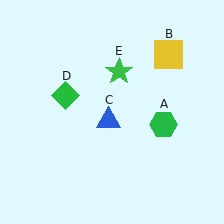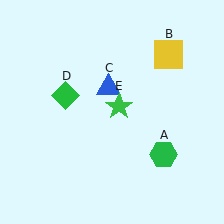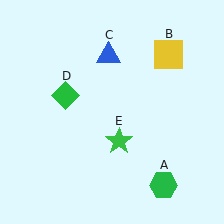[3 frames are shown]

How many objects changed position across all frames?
3 objects changed position: green hexagon (object A), blue triangle (object C), green star (object E).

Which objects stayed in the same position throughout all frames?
Yellow square (object B) and green diamond (object D) remained stationary.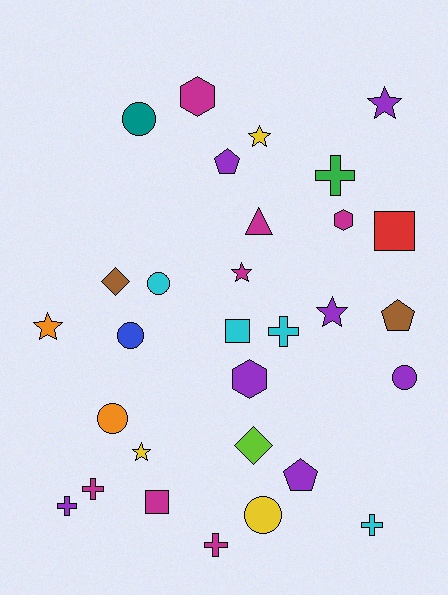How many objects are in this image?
There are 30 objects.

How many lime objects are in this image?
There is 1 lime object.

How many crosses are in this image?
There are 6 crosses.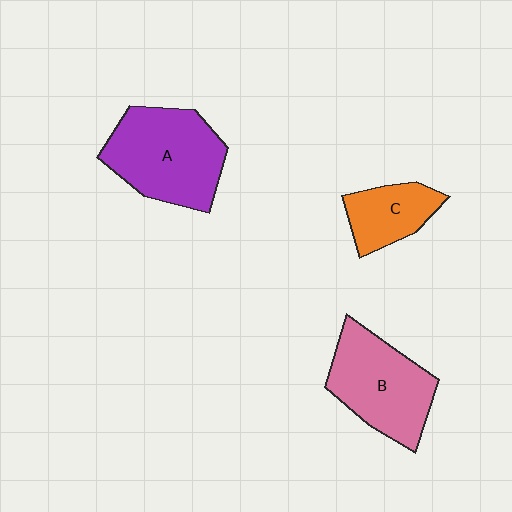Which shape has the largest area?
Shape A (purple).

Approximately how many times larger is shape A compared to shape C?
Approximately 2.0 times.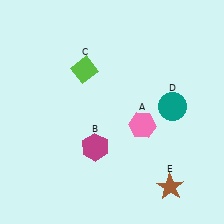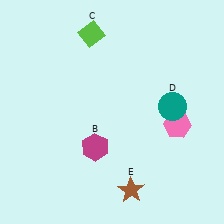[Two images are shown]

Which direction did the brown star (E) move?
The brown star (E) moved left.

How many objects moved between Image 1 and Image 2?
3 objects moved between the two images.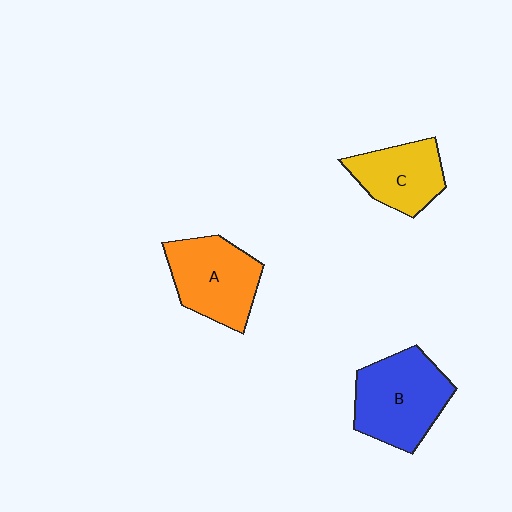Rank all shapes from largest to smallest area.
From largest to smallest: B (blue), A (orange), C (yellow).